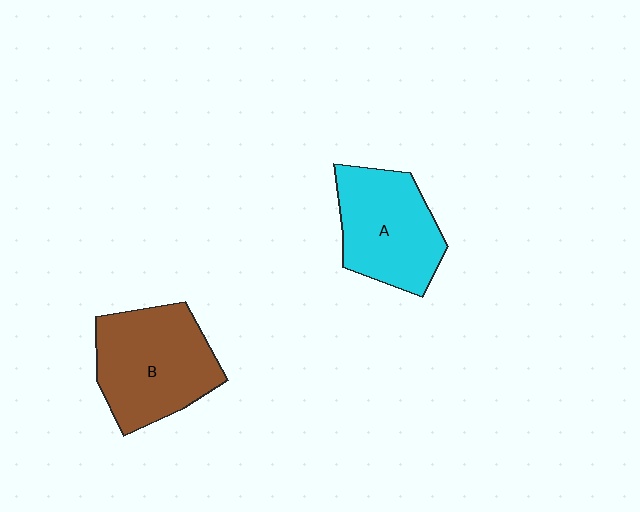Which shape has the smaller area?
Shape A (cyan).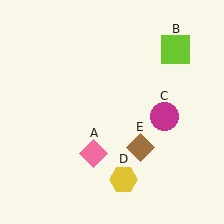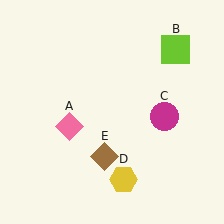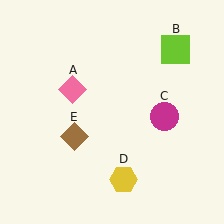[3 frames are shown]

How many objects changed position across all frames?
2 objects changed position: pink diamond (object A), brown diamond (object E).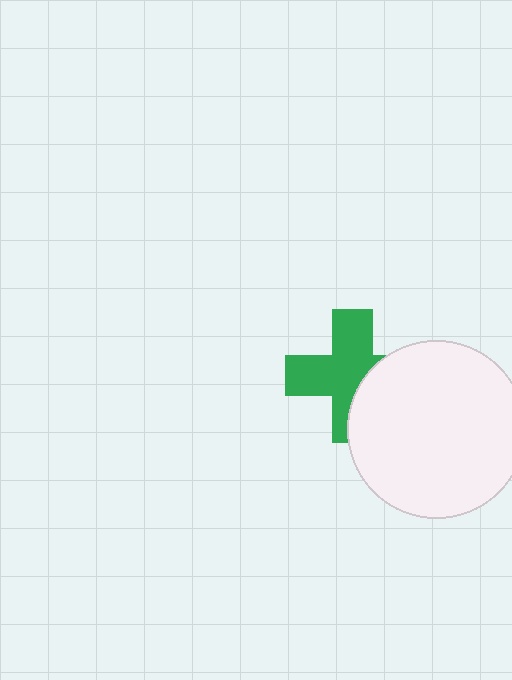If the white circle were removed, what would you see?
You would see the complete green cross.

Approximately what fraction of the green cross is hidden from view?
Roughly 35% of the green cross is hidden behind the white circle.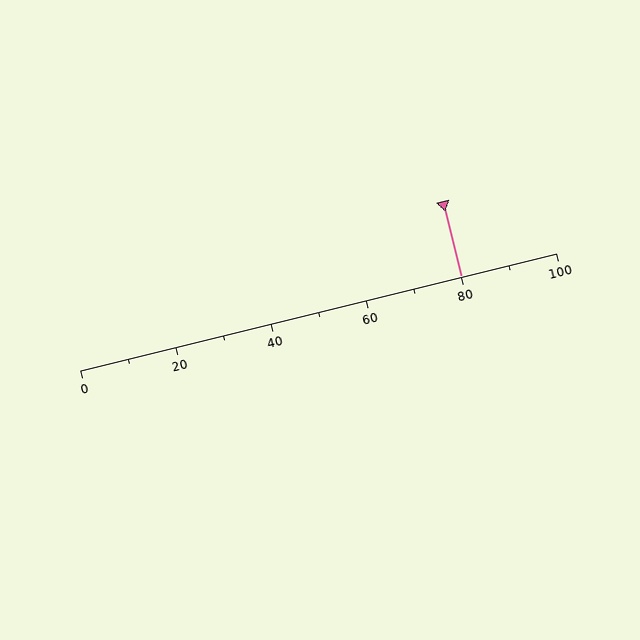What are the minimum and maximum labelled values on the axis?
The axis runs from 0 to 100.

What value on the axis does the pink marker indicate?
The marker indicates approximately 80.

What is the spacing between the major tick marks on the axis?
The major ticks are spaced 20 apart.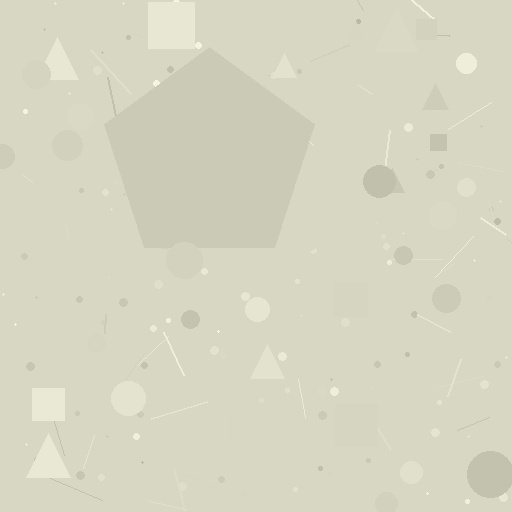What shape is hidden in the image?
A pentagon is hidden in the image.